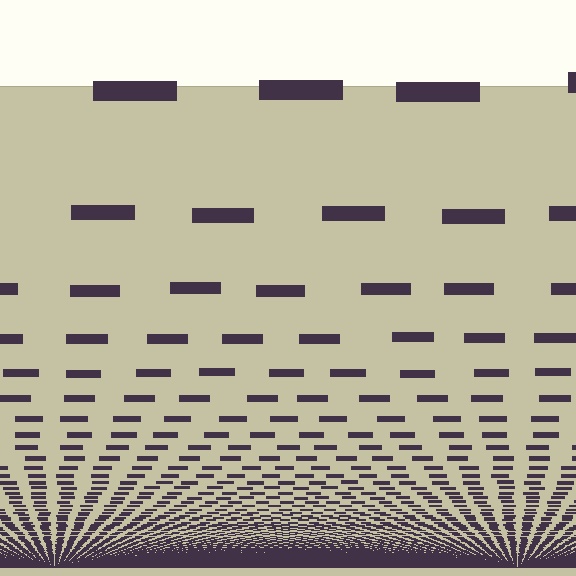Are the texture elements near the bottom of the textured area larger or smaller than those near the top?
Smaller. The gradient is inverted — elements near the bottom are smaller and denser.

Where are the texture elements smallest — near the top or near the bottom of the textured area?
Near the bottom.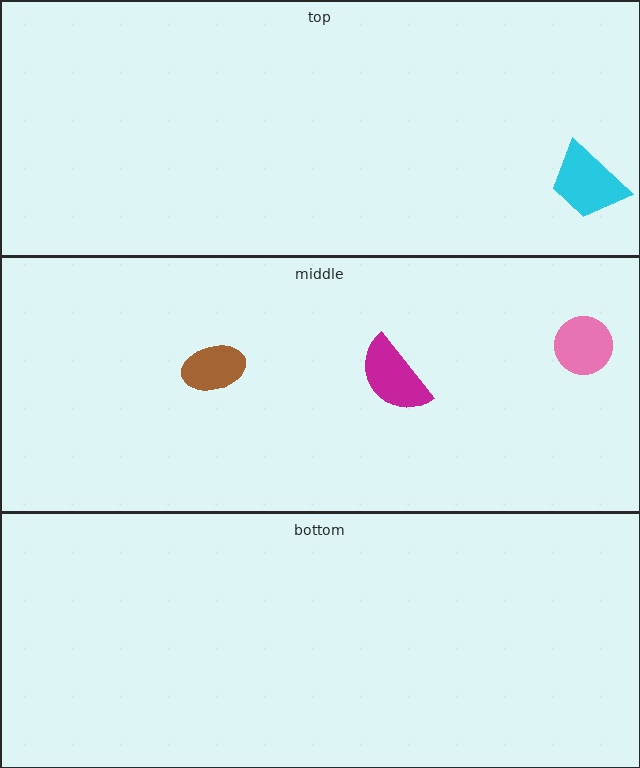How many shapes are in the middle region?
3.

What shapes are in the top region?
The cyan trapezoid.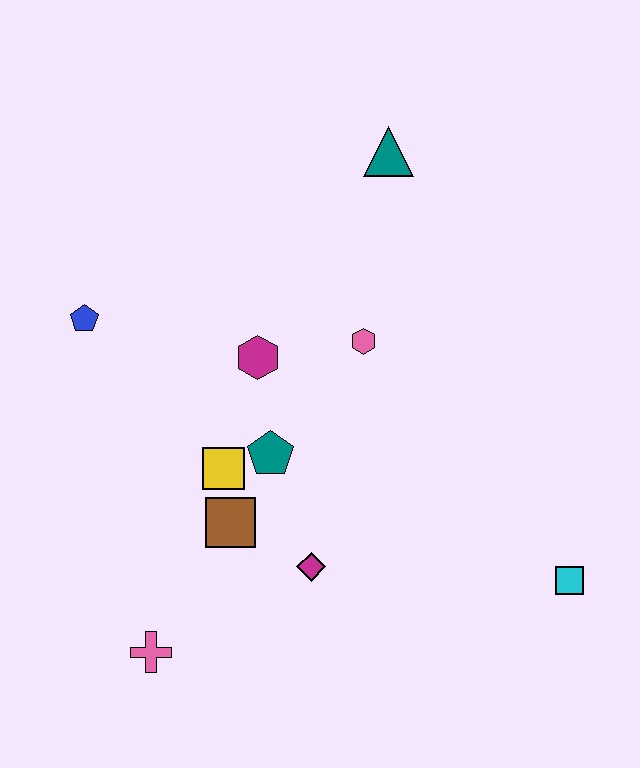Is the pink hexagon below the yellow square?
No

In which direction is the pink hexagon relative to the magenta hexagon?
The pink hexagon is to the right of the magenta hexagon.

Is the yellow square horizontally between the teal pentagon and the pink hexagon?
No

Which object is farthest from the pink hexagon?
The pink cross is farthest from the pink hexagon.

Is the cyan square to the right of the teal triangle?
Yes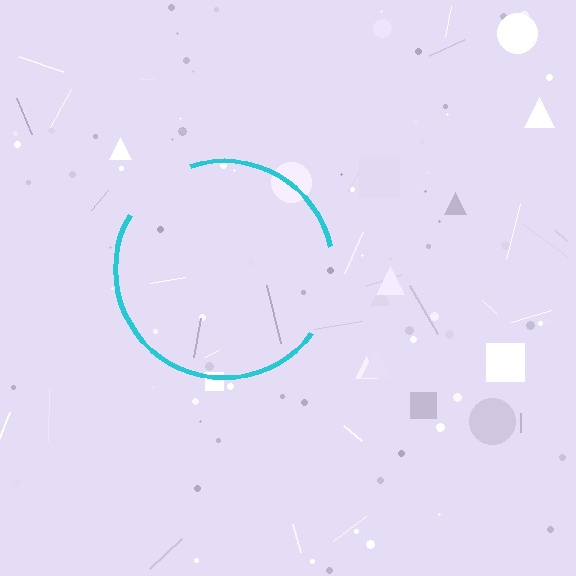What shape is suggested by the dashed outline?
The dashed outline suggests a circle.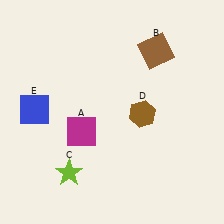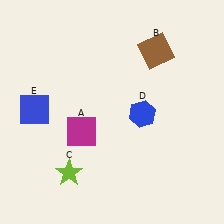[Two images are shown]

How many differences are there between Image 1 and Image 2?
There is 1 difference between the two images.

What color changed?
The hexagon (D) changed from brown in Image 1 to blue in Image 2.